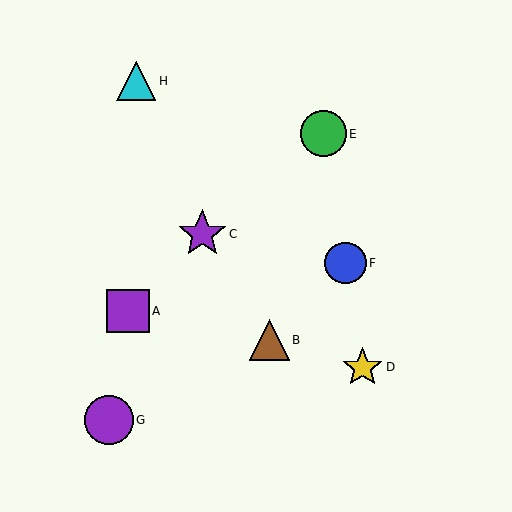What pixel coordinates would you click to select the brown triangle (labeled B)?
Click at (269, 340) to select the brown triangle B.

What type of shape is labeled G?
Shape G is a purple circle.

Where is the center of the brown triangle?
The center of the brown triangle is at (269, 340).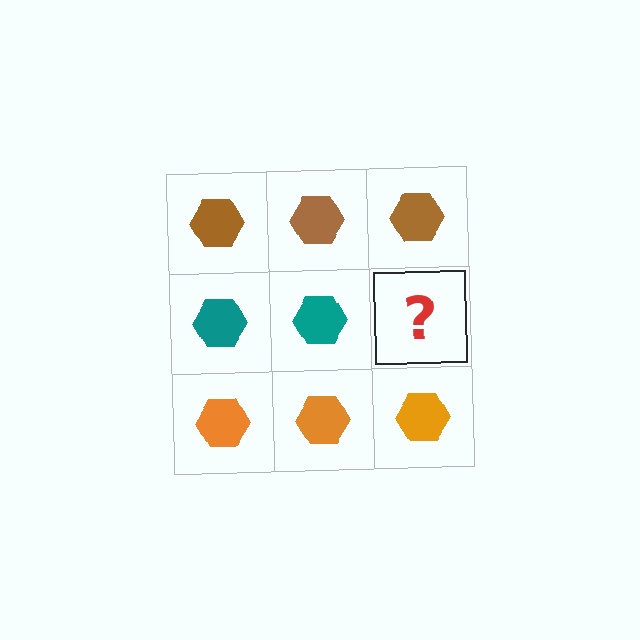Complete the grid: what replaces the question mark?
The question mark should be replaced with a teal hexagon.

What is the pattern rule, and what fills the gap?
The rule is that each row has a consistent color. The gap should be filled with a teal hexagon.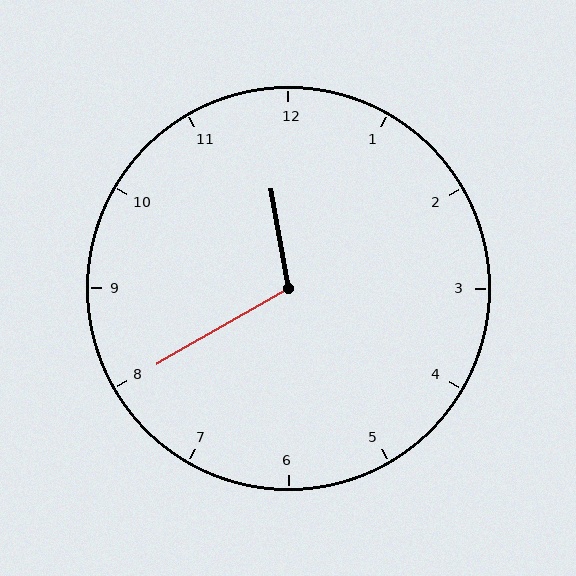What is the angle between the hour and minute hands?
Approximately 110 degrees.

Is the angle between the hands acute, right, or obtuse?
It is obtuse.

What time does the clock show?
11:40.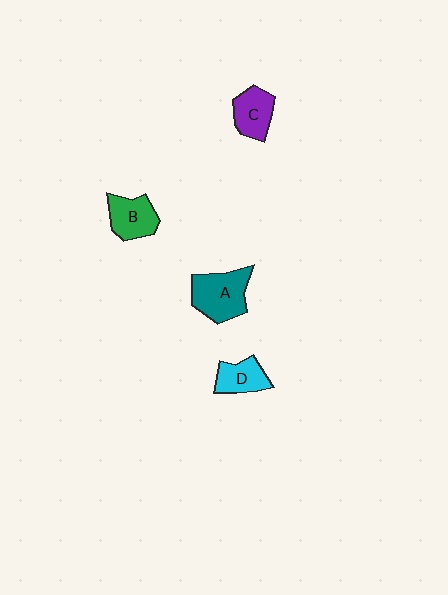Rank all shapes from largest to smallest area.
From largest to smallest: A (teal), B (green), C (purple), D (cyan).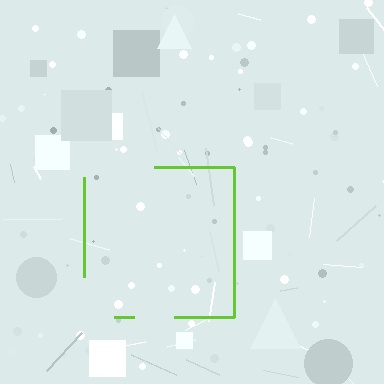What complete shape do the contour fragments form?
The contour fragments form a square.